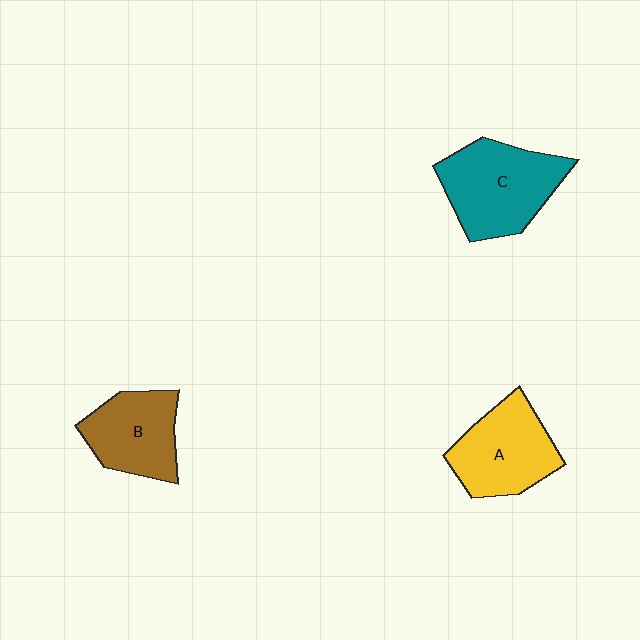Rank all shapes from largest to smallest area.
From largest to smallest: C (teal), A (yellow), B (brown).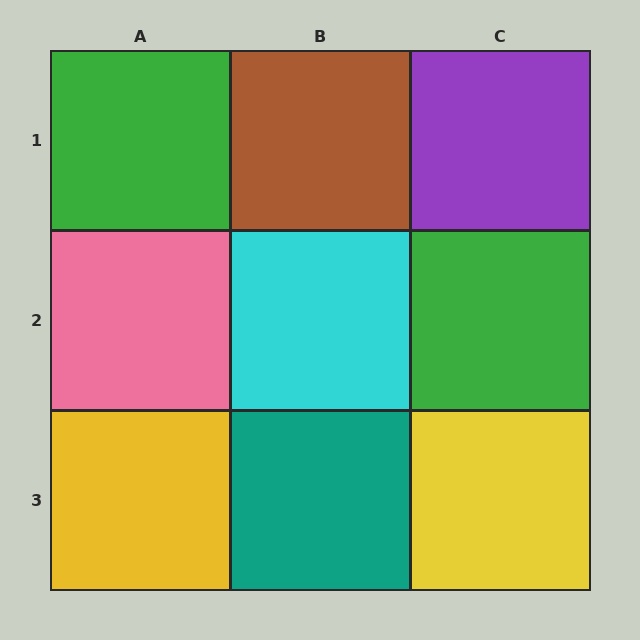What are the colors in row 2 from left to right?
Pink, cyan, green.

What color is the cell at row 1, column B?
Brown.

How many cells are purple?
1 cell is purple.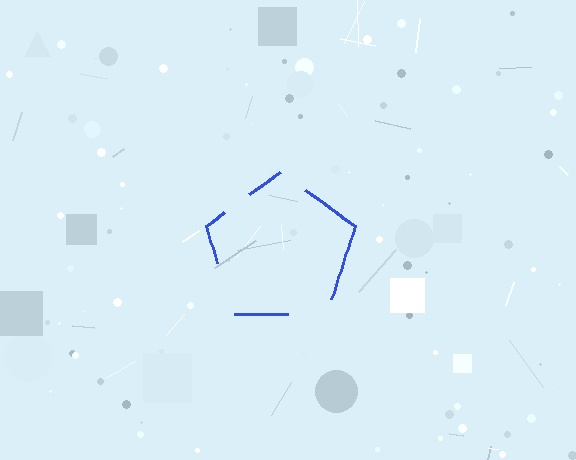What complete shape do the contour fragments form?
The contour fragments form a pentagon.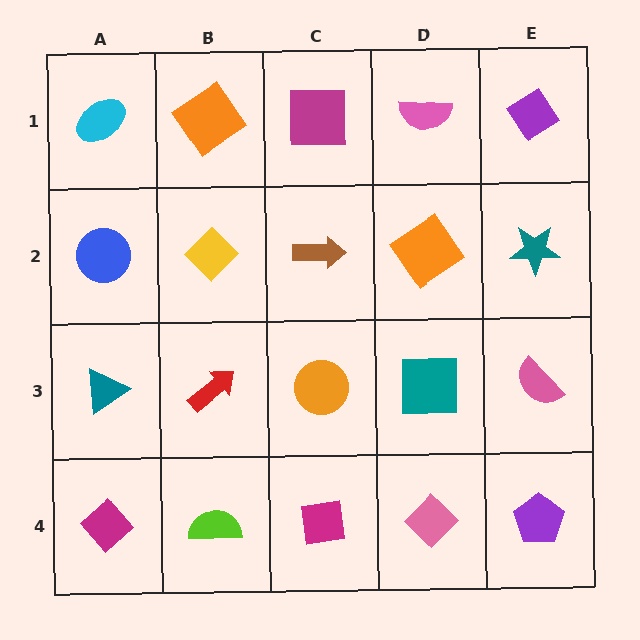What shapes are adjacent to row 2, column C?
A magenta square (row 1, column C), an orange circle (row 3, column C), a yellow diamond (row 2, column B), an orange diamond (row 2, column D).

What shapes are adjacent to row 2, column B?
An orange diamond (row 1, column B), a red arrow (row 3, column B), a blue circle (row 2, column A), a brown arrow (row 2, column C).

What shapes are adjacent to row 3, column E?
A teal star (row 2, column E), a purple pentagon (row 4, column E), a teal square (row 3, column D).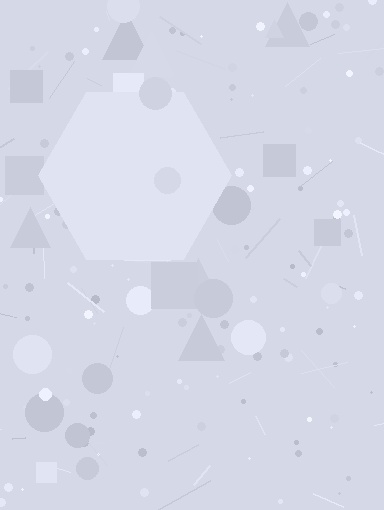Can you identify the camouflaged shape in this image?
The camouflaged shape is a hexagon.